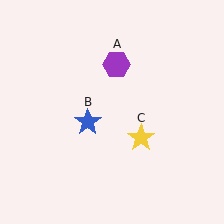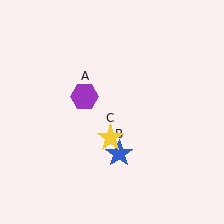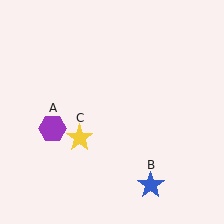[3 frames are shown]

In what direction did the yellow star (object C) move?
The yellow star (object C) moved left.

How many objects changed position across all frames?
3 objects changed position: purple hexagon (object A), blue star (object B), yellow star (object C).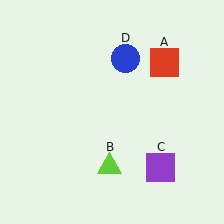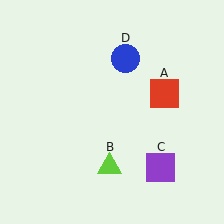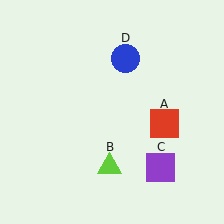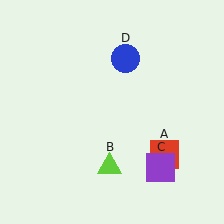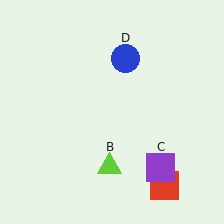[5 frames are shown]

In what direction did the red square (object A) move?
The red square (object A) moved down.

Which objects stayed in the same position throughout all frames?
Lime triangle (object B) and purple square (object C) and blue circle (object D) remained stationary.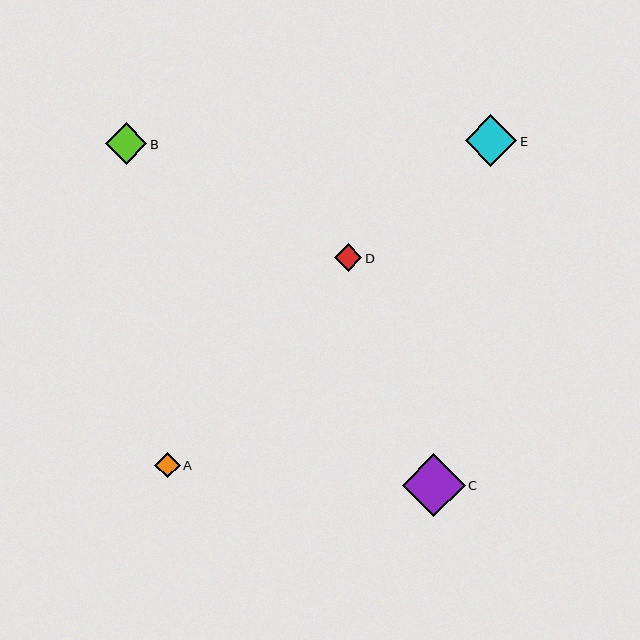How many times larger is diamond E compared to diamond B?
Diamond E is approximately 1.2 times the size of diamond B.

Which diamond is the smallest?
Diamond A is the smallest with a size of approximately 25 pixels.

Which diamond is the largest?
Diamond C is the largest with a size of approximately 63 pixels.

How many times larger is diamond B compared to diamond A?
Diamond B is approximately 1.6 times the size of diamond A.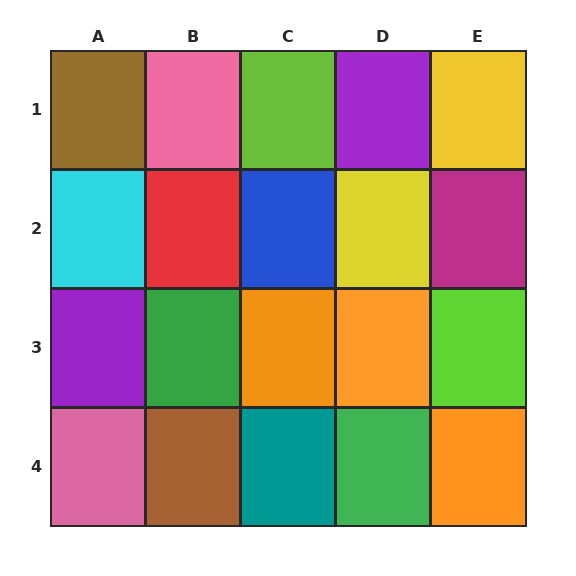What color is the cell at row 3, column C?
Orange.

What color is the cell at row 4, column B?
Brown.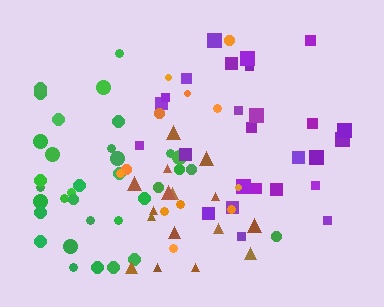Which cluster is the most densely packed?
Brown.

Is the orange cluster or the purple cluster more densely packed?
Purple.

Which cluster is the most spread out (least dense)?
Orange.